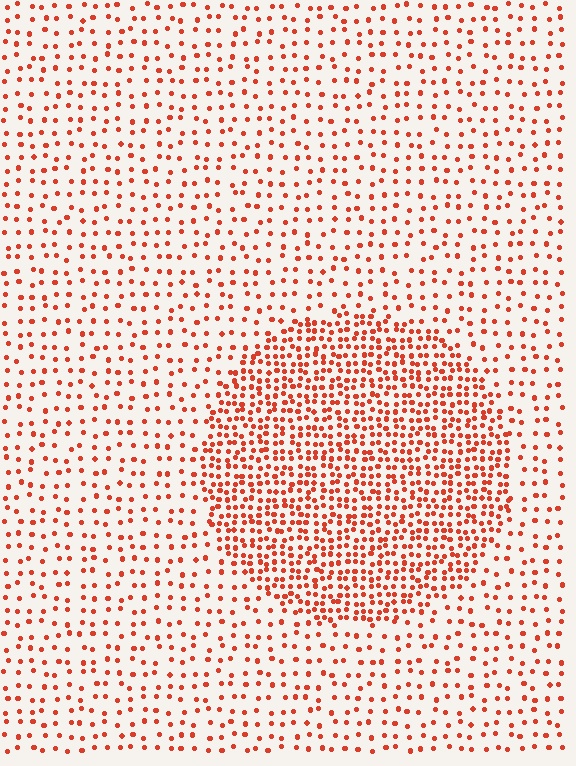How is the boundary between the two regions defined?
The boundary is defined by a change in element density (approximately 2.5x ratio). All elements are the same color, size, and shape.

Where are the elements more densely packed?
The elements are more densely packed inside the circle boundary.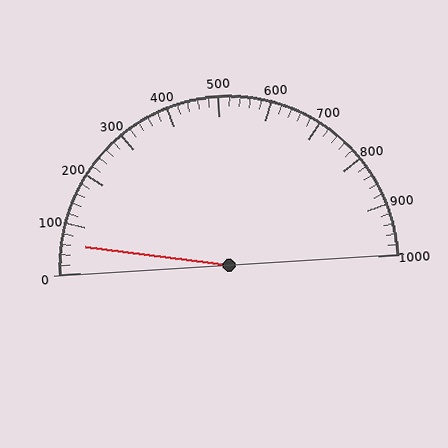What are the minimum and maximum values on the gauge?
The gauge ranges from 0 to 1000.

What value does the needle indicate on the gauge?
The needle indicates approximately 60.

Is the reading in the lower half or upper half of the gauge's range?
The reading is in the lower half of the range (0 to 1000).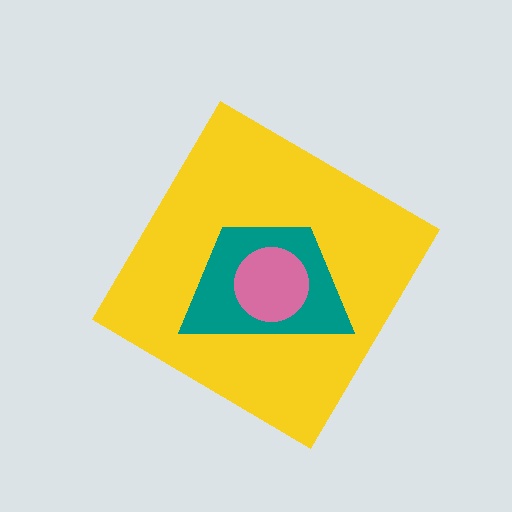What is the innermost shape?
The pink circle.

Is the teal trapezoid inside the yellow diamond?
Yes.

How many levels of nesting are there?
3.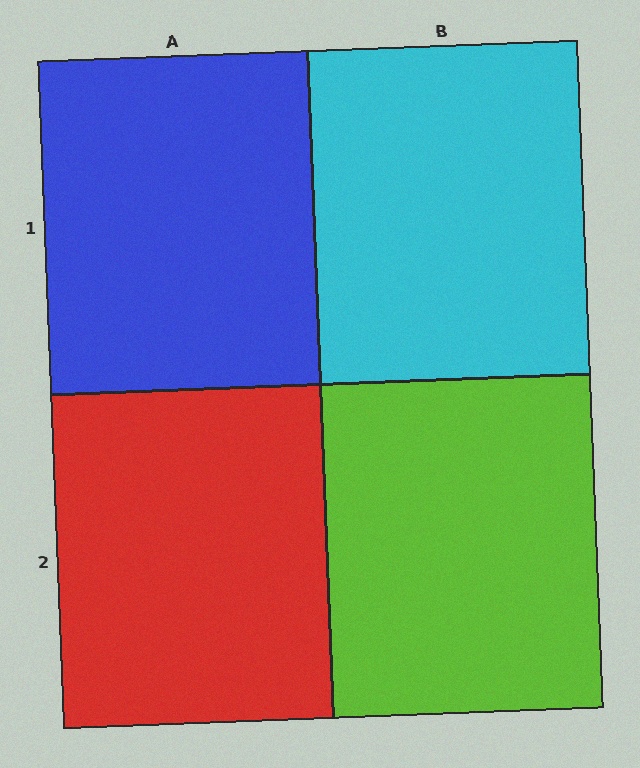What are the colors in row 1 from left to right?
Blue, cyan.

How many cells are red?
1 cell is red.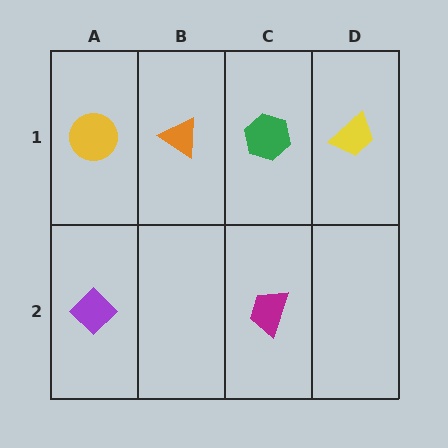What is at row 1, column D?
A yellow trapezoid.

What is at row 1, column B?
An orange triangle.